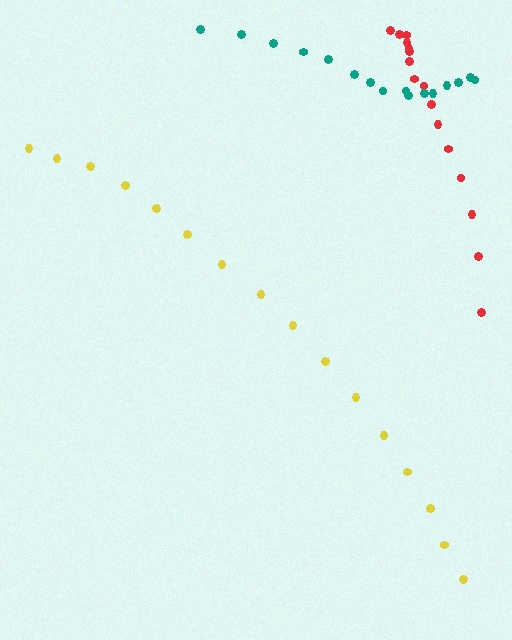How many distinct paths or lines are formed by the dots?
There are 3 distinct paths.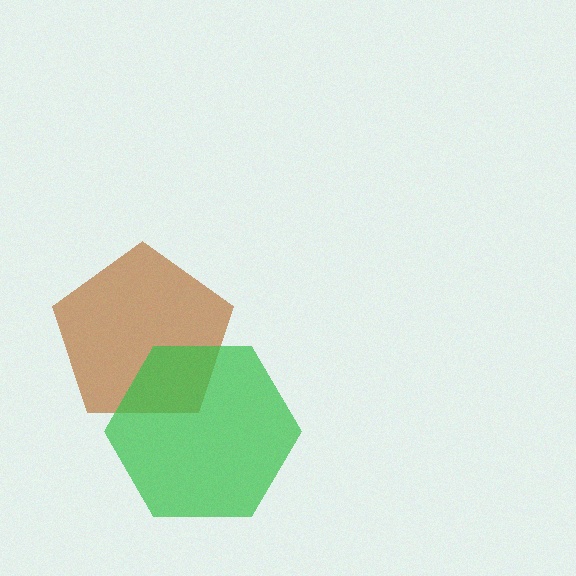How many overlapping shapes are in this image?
There are 2 overlapping shapes in the image.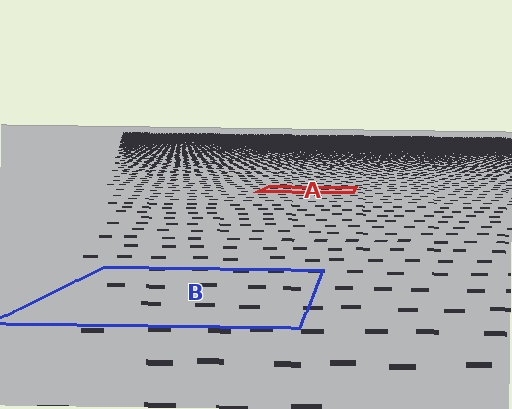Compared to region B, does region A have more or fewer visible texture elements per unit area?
Region A has more texture elements per unit area — they are packed more densely because it is farther away.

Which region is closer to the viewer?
Region B is closer. The texture elements there are larger and more spread out.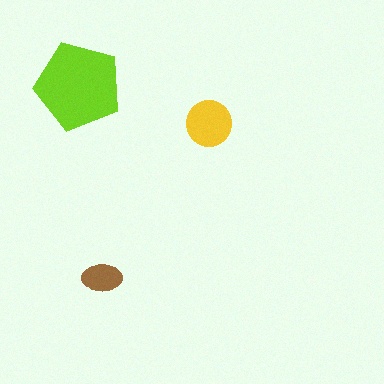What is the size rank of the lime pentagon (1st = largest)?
1st.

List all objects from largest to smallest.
The lime pentagon, the yellow circle, the brown ellipse.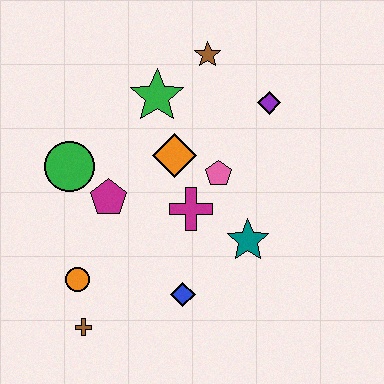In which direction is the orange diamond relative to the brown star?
The orange diamond is below the brown star.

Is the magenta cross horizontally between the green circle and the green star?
No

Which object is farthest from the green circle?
The purple diamond is farthest from the green circle.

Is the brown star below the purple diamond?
No